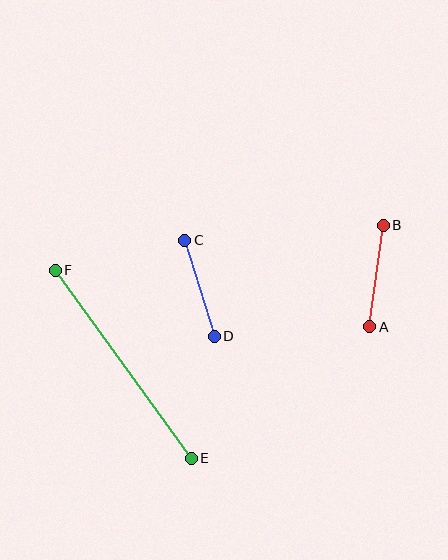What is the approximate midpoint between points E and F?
The midpoint is at approximately (123, 364) pixels.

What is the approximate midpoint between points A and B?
The midpoint is at approximately (377, 276) pixels.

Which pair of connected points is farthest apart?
Points E and F are farthest apart.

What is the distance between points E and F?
The distance is approximately 232 pixels.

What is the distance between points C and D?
The distance is approximately 101 pixels.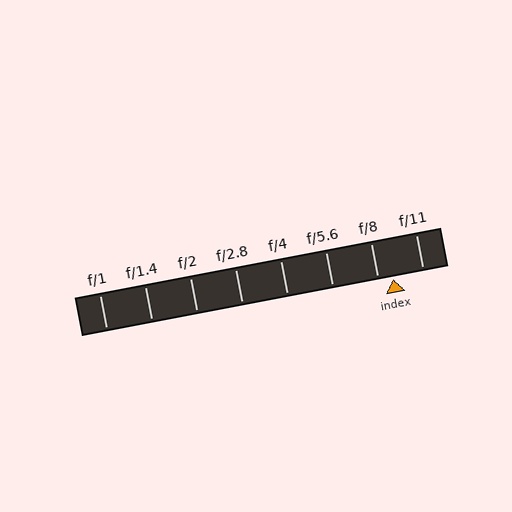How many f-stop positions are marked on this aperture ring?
There are 8 f-stop positions marked.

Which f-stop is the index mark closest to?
The index mark is closest to f/8.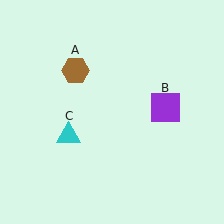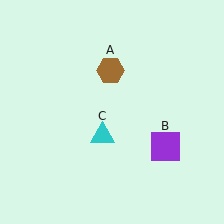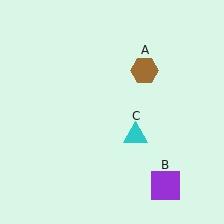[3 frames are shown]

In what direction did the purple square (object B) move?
The purple square (object B) moved down.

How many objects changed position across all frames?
3 objects changed position: brown hexagon (object A), purple square (object B), cyan triangle (object C).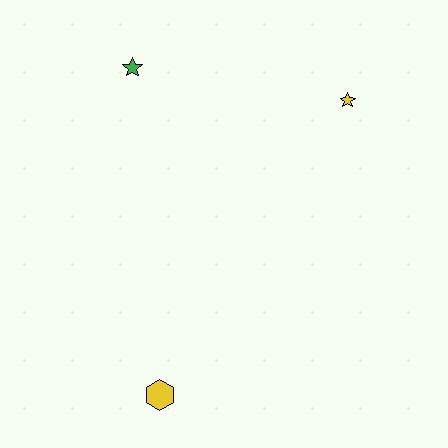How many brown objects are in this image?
There are no brown objects.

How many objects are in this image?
There are 3 objects.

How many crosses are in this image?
There are no crosses.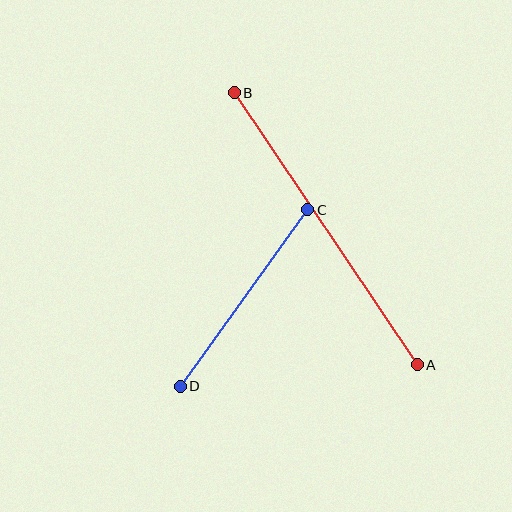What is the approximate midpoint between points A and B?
The midpoint is at approximately (326, 229) pixels.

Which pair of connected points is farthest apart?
Points A and B are farthest apart.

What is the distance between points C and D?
The distance is approximately 218 pixels.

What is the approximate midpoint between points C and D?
The midpoint is at approximately (244, 298) pixels.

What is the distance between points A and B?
The distance is approximately 328 pixels.